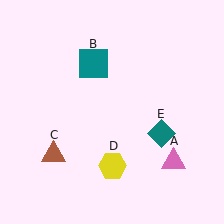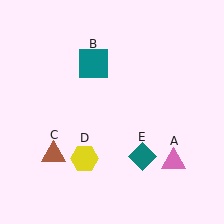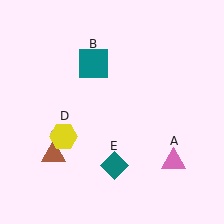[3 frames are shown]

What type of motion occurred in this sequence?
The yellow hexagon (object D), teal diamond (object E) rotated clockwise around the center of the scene.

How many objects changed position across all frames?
2 objects changed position: yellow hexagon (object D), teal diamond (object E).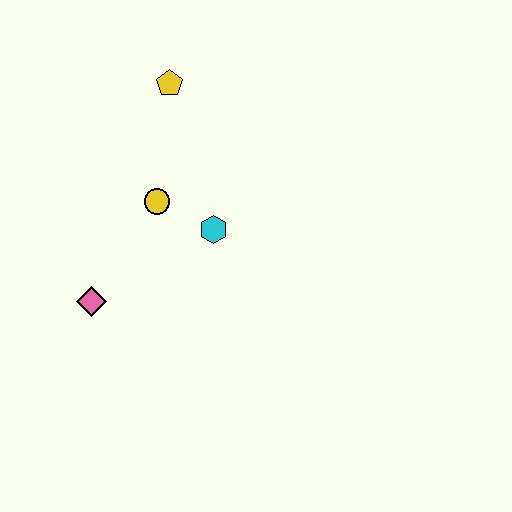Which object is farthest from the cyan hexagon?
The yellow pentagon is farthest from the cyan hexagon.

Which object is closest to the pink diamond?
The yellow circle is closest to the pink diamond.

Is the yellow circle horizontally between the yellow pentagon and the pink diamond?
Yes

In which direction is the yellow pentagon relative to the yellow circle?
The yellow pentagon is above the yellow circle.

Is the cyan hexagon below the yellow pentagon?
Yes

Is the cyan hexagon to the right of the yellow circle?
Yes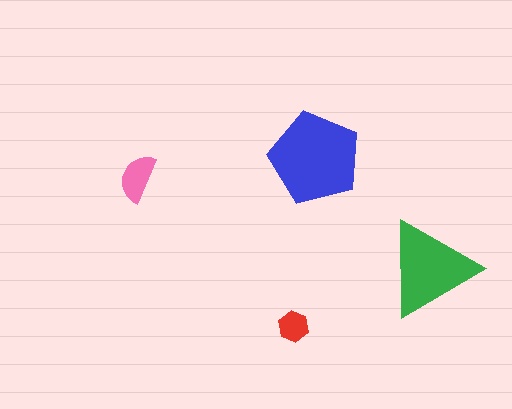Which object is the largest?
The blue pentagon.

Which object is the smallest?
The red hexagon.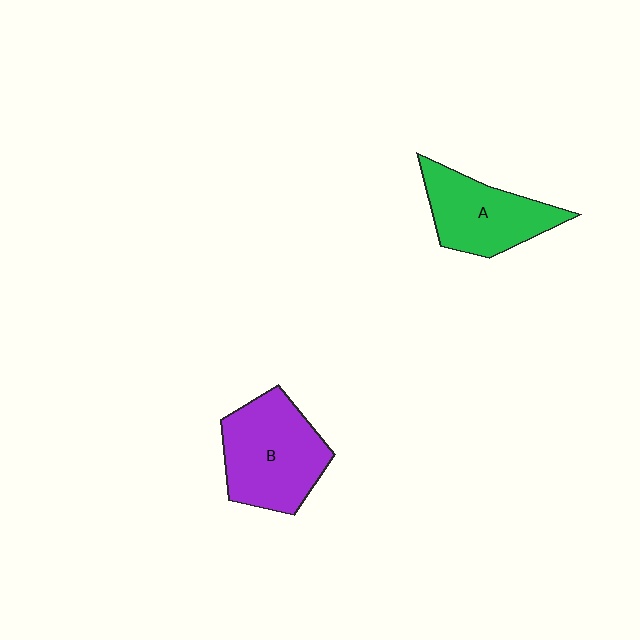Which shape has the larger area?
Shape B (purple).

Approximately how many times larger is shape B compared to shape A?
Approximately 1.2 times.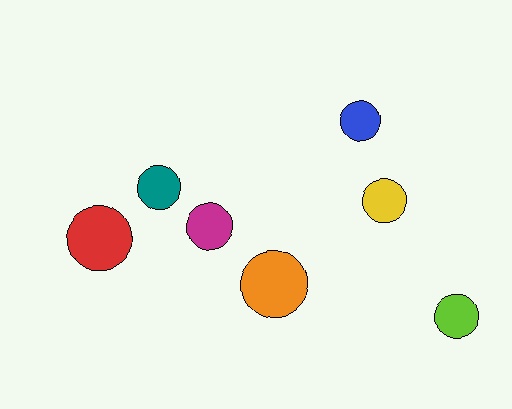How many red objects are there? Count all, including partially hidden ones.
There is 1 red object.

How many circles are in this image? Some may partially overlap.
There are 7 circles.